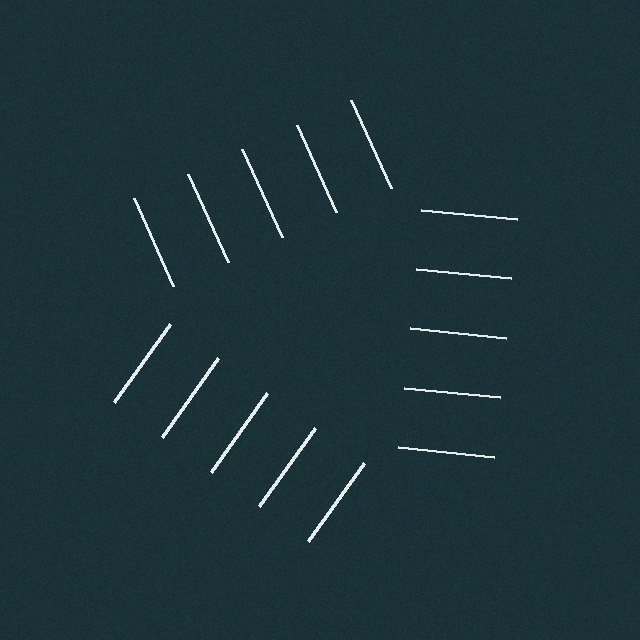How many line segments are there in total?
15 — 5 along each of the 3 edges.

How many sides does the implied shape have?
3 sides — the line-ends trace a triangle.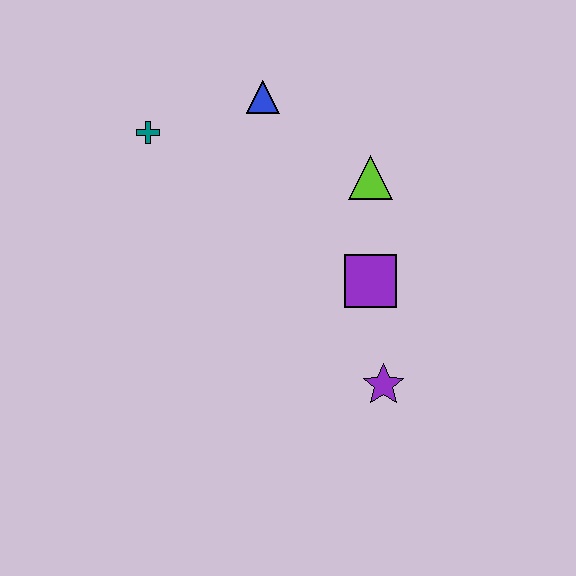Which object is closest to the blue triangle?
The teal cross is closest to the blue triangle.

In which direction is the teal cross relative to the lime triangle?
The teal cross is to the left of the lime triangle.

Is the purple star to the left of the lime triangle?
No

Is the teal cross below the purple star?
No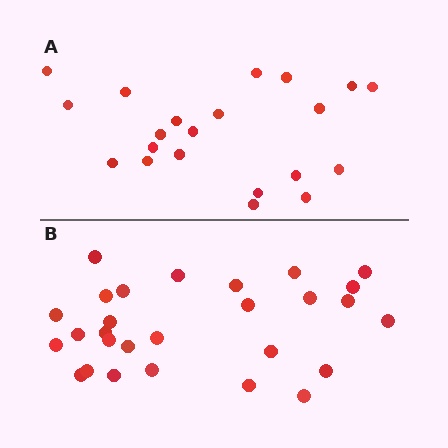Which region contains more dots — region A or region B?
Region B (the bottom region) has more dots.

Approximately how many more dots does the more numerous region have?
Region B has roughly 8 or so more dots than region A.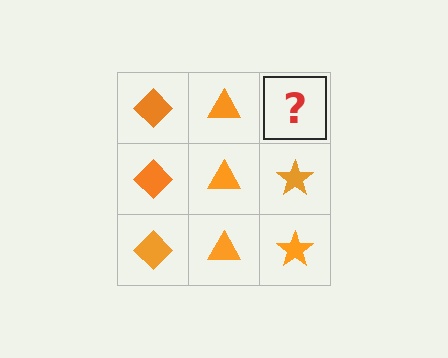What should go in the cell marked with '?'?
The missing cell should contain an orange star.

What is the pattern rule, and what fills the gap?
The rule is that each column has a consistent shape. The gap should be filled with an orange star.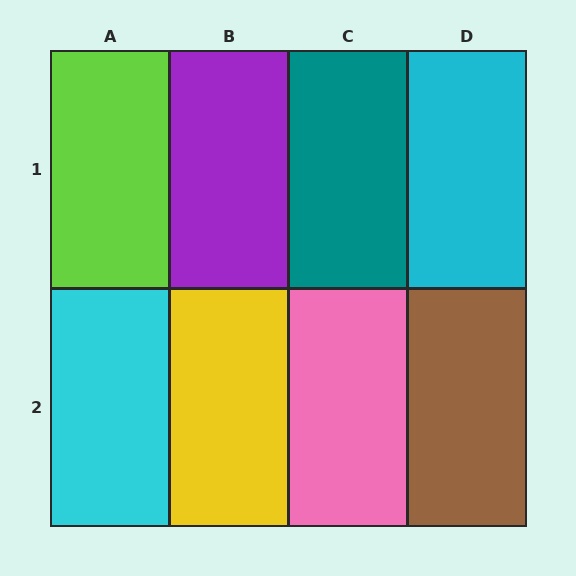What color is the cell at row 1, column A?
Lime.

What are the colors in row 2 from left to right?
Cyan, yellow, pink, brown.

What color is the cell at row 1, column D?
Cyan.